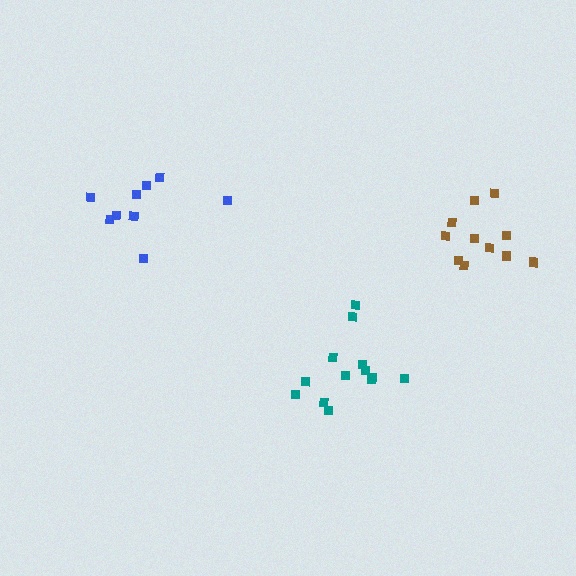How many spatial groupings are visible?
There are 3 spatial groupings.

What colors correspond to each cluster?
The clusters are colored: blue, teal, brown.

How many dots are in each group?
Group 1: 9 dots, Group 2: 13 dots, Group 3: 11 dots (33 total).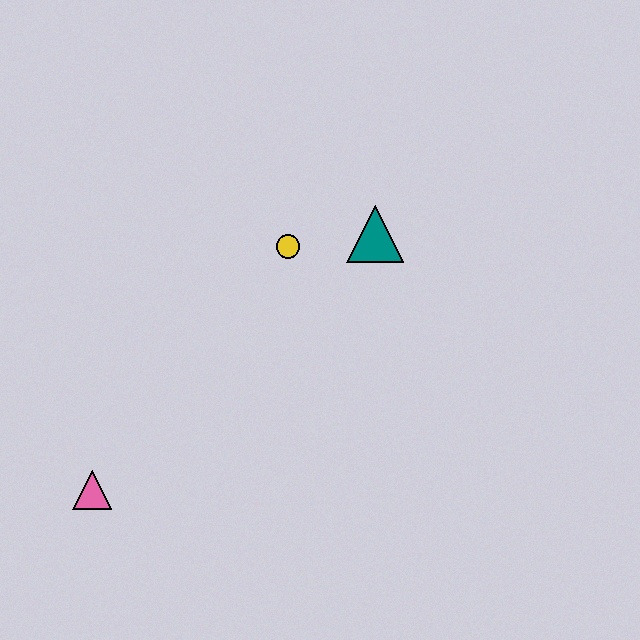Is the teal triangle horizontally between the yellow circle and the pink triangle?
No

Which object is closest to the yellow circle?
The teal triangle is closest to the yellow circle.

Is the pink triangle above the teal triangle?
No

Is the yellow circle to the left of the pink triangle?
No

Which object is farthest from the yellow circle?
The pink triangle is farthest from the yellow circle.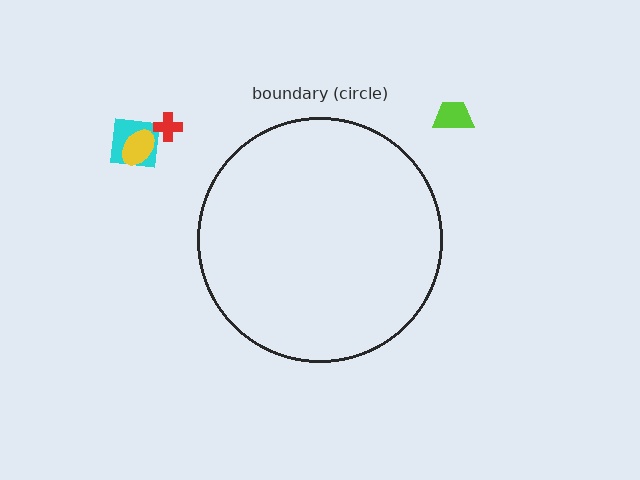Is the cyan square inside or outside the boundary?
Outside.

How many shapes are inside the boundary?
0 inside, 4 outside.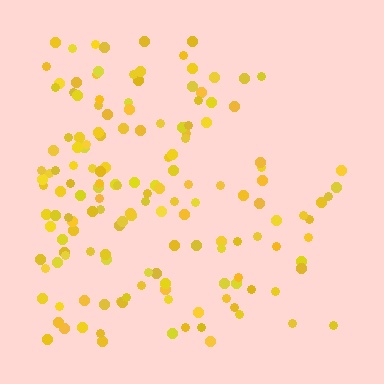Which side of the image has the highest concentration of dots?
The left.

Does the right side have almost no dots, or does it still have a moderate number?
Still a moderate number, just noticeably fewer than the left.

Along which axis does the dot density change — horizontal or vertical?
Horizontal.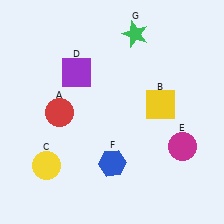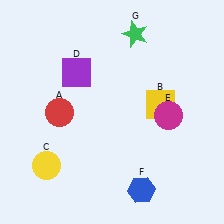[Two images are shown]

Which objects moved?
The objects that moved are: the magenta circle (E), the blue hexagon (F).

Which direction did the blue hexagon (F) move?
The blue hexagon (F) moved right.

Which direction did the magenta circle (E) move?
The magenta circle (E) moved up.